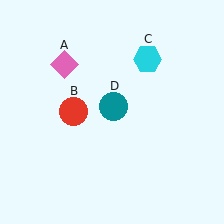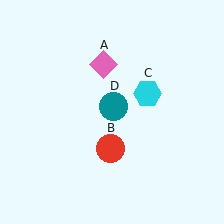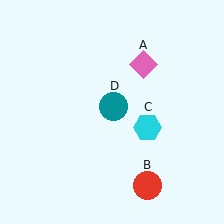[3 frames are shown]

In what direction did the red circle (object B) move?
The red circle (object B) moved down and to the right.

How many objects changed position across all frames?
3 objects changed position: pink diamond (object A), red circle (object B), cyan hexagon (object C).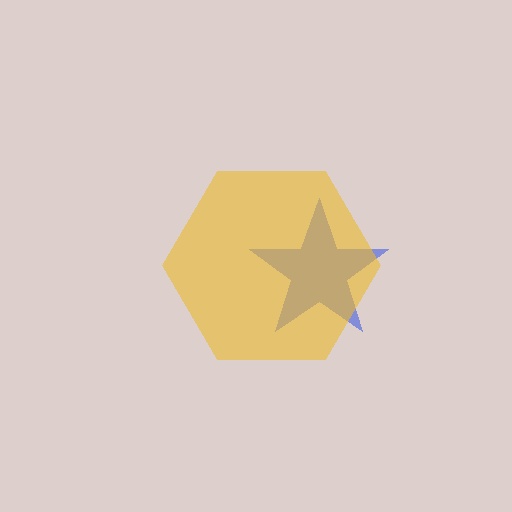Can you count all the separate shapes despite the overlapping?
Yes, there are 2 separate shapes.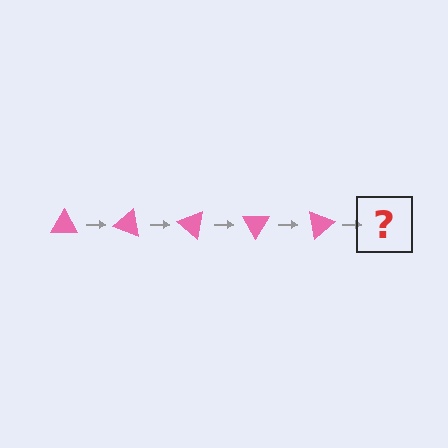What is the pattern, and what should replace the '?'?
The pattern is that the triangle rotates 20 degrees each step. The '?' should be a pink triangle rotated 100 degrees.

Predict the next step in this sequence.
The next step is a pink triangle rotated 100 degrees.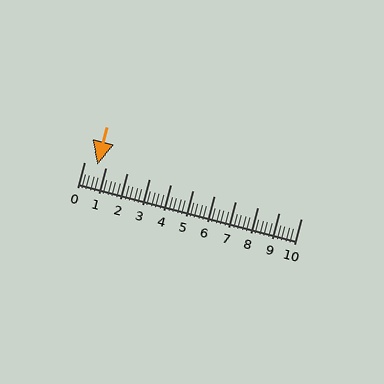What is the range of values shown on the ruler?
The ruler shows values from 0 to 10.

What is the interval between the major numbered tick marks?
The major tick marks are spaced 1 units apart.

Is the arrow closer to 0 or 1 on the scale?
The arrow is closer to 1.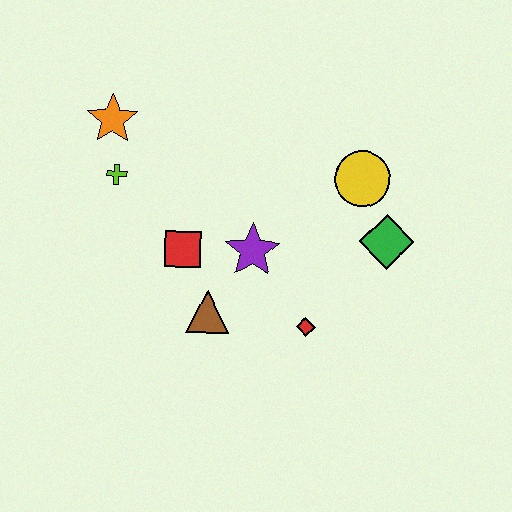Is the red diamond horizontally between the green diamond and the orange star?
Yes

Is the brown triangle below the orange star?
Yes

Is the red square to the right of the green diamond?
No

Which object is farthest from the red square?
The green diamond is farthest from the red square.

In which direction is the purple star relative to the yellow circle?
The purple star is to the left of the yellow circle.